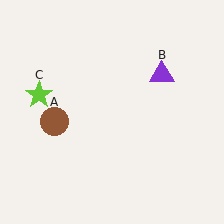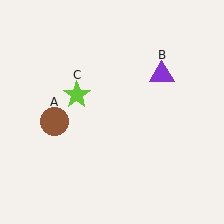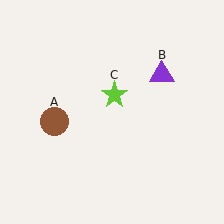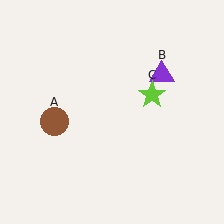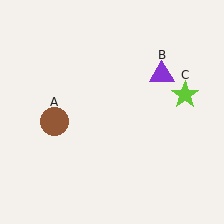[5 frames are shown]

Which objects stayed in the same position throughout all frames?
Brown circle (object A) and purple triangle (object B) remained stationary.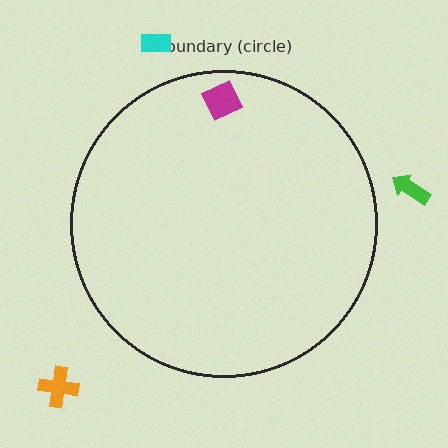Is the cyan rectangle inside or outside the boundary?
Outside.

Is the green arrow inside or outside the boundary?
Outside.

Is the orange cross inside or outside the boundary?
Outside.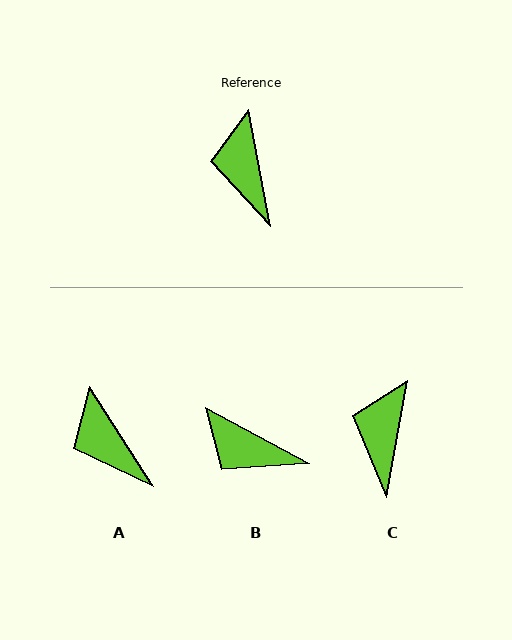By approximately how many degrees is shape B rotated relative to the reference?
Approximately 51 degrees counter-clockwise.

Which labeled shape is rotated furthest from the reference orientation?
B, about 51 degrees away.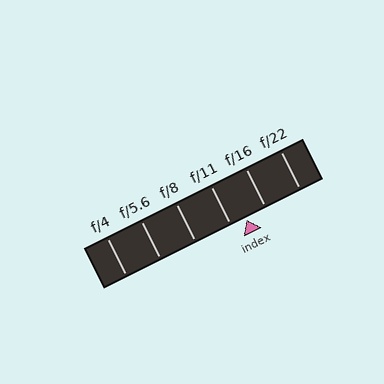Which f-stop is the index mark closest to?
The index mark is closest to f/11.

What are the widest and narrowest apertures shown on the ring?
The widest aperture shown is f/4 and the narrowest is f/22.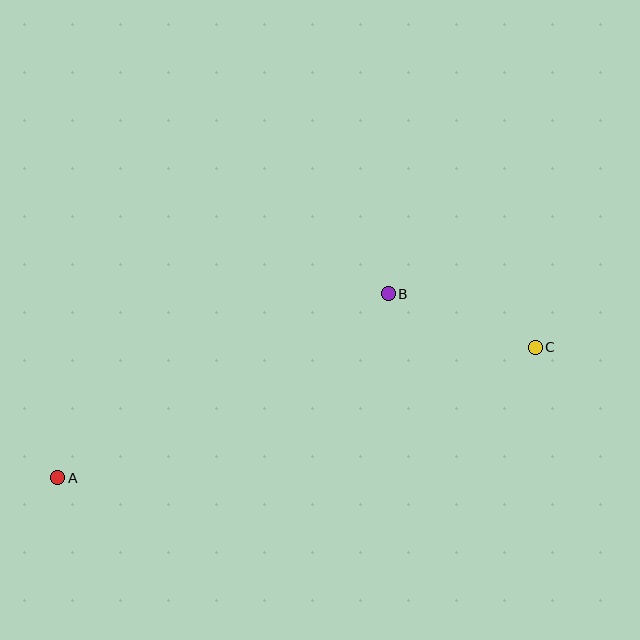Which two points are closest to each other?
Points B and C are closest to each other.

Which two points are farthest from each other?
Points A and C are farthest from each other.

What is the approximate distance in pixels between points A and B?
The distance between A and B is approximately 378 pixels.